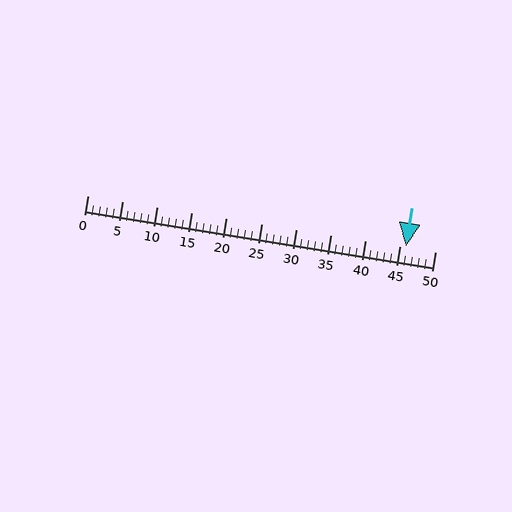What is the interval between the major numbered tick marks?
The major tick marks are spaced 5 units apart.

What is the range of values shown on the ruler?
The ruler shows values from 0 to 50.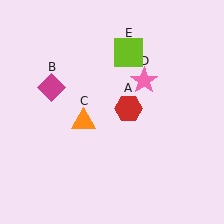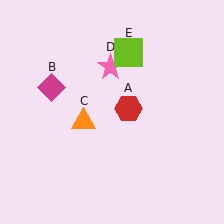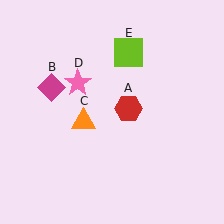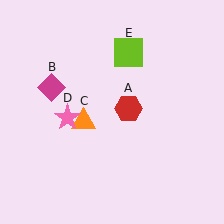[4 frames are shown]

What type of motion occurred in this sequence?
The pink star (object D) rotated counterclockwise around the center of the scene.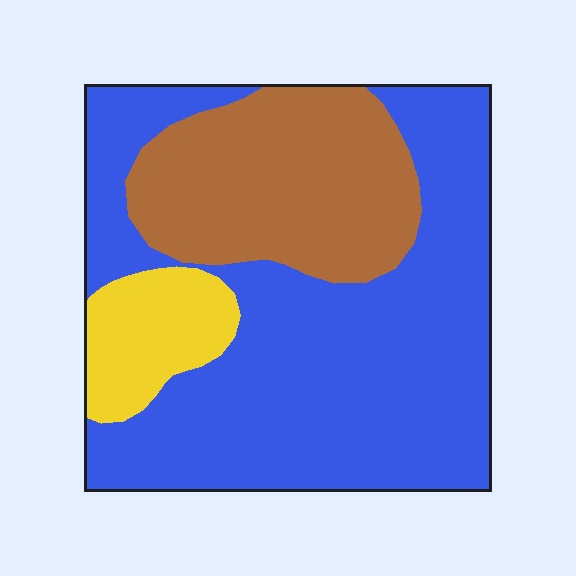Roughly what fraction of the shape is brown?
Brown takes up about one quarter (1/4) of the shape.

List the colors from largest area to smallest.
From largest to smallest: blue, brown, yellow.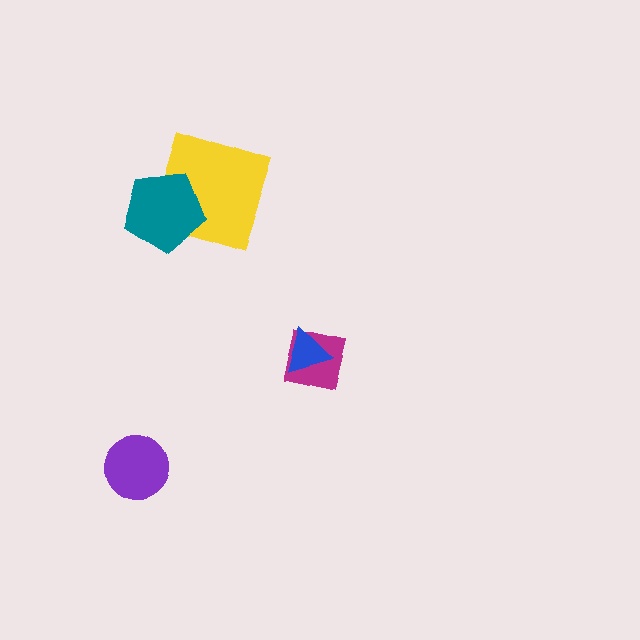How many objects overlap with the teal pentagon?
1 object overlaps with the teal pentagon.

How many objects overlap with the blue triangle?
1 object overlaps with the blue triangle.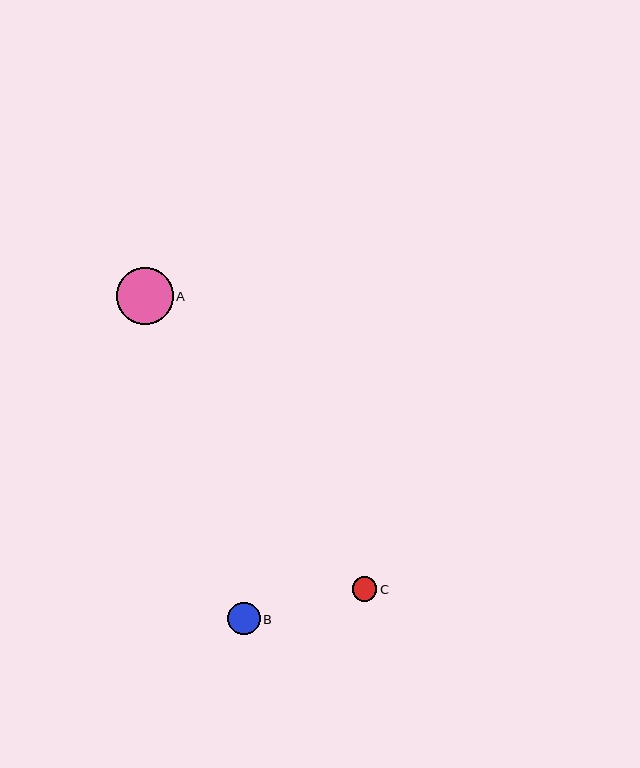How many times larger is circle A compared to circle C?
Circle A is approximately 2.3 times the size of circle C.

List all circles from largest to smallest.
From largest to smallest: A, B, C.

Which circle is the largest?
Circle A is the largest with a size of approximately 57 pixels.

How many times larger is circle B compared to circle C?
Circle B is approximately 1.3 times the size of circle C.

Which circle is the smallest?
Circle C is the smallest with a size of approximately 25 pixels.